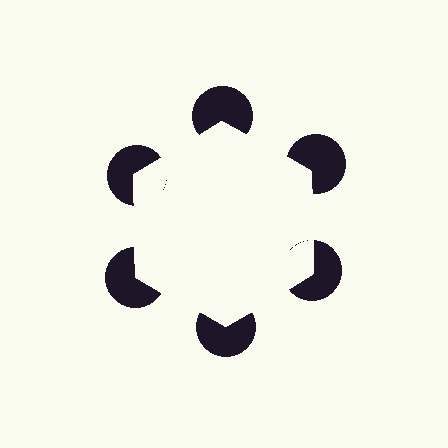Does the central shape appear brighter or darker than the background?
It typically appears slightly brighter than the background, even though no actual brightness change is drawn.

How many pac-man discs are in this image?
There are 6 — one at each vertex of the illusory hexagon.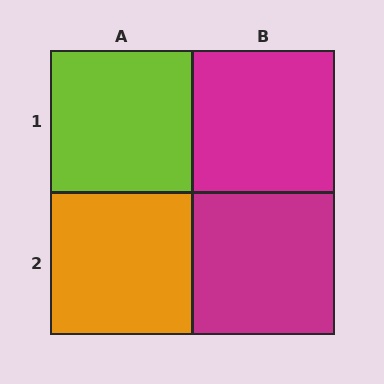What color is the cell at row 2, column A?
Orange.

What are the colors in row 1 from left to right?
Lime, magenta.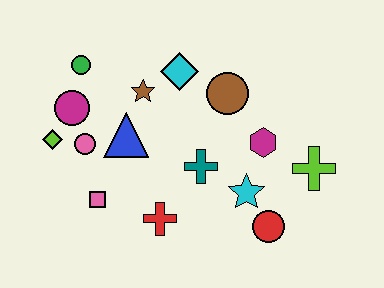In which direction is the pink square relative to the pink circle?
The pink square is below the pink circle.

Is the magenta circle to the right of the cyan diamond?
No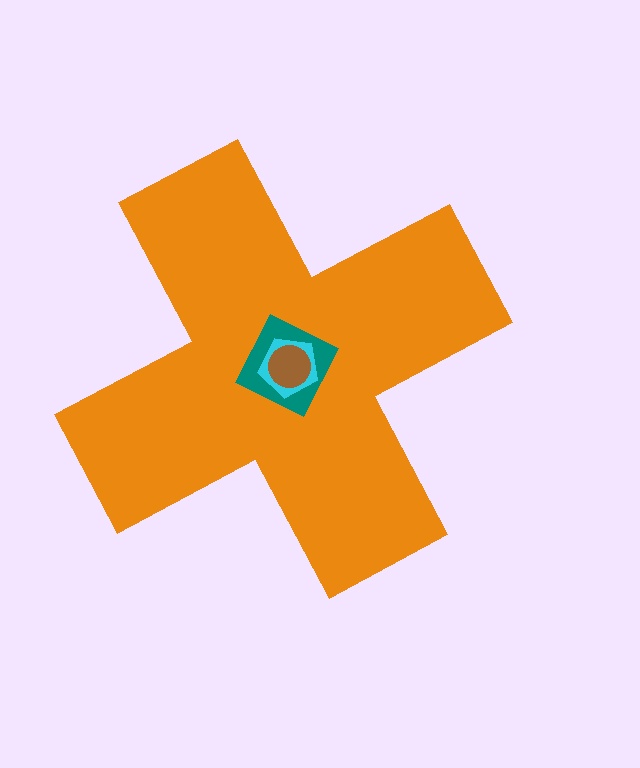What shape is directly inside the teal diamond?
The cyan pentagon.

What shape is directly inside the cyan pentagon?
The brown circle.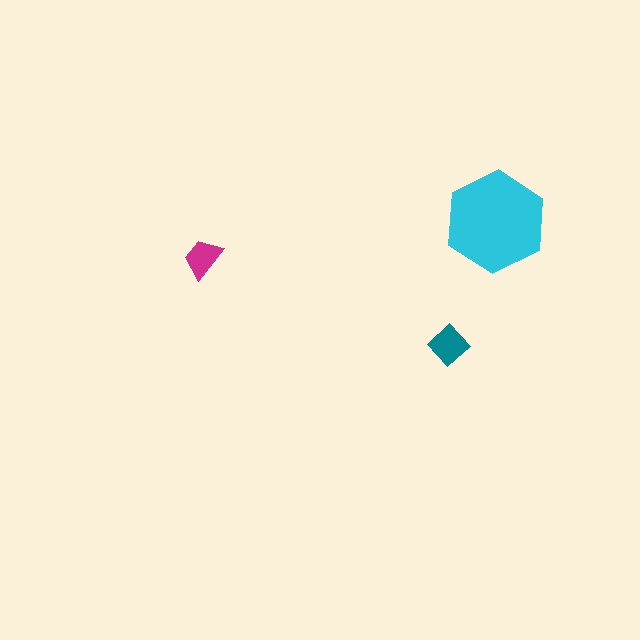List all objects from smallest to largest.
The magenta trapezoid, the teal diamond, the cyan hexagon.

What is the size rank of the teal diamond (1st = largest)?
2nd.